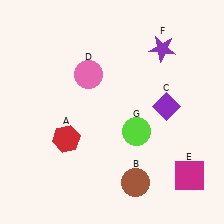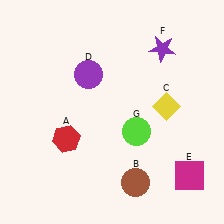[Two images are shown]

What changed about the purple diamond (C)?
In Image 1, C is purple. In Image 2, it changed to yellow.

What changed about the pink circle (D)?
In Image 1, D is pink. In Image 2, it changed to purple.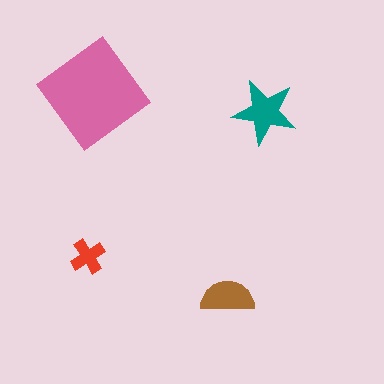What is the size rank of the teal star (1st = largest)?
2nd.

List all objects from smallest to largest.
The red cross, the brown semicircle, the teal star, the pink diamond.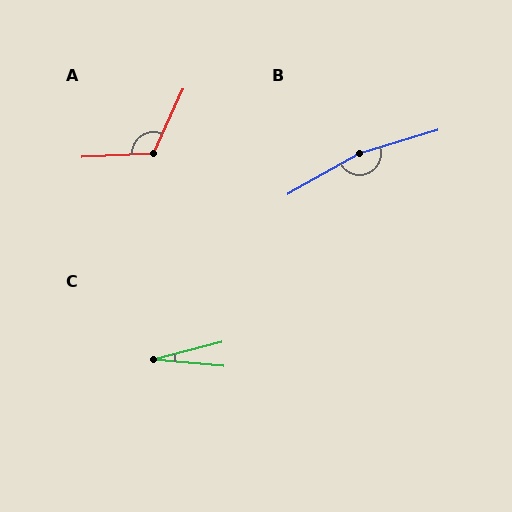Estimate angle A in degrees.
Approximately 117 degrees.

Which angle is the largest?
B, at approximately 168 degrees.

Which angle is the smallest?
C, at approximately 20 degrees.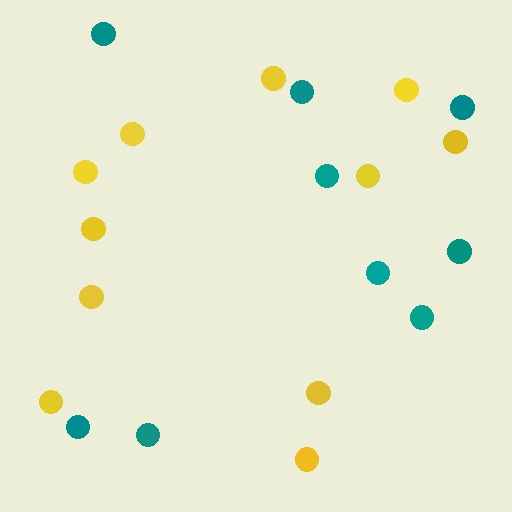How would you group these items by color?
There are 2 groups: one group of teal circles (9) and one group of yellow circles (11).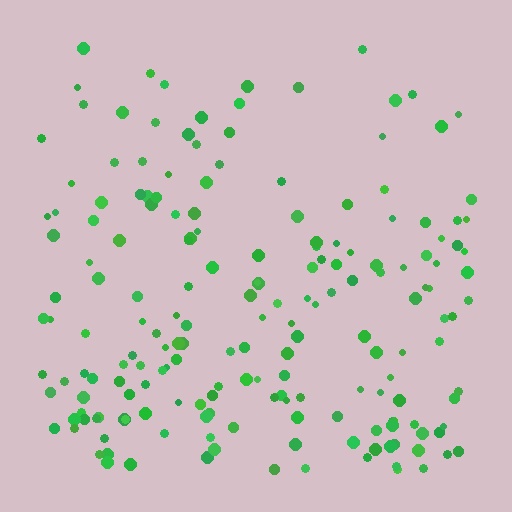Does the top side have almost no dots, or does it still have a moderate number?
Still a moderate number, just noticeably fewer than the bottom.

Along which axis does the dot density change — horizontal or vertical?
Vertical.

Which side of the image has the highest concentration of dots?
The bottom.